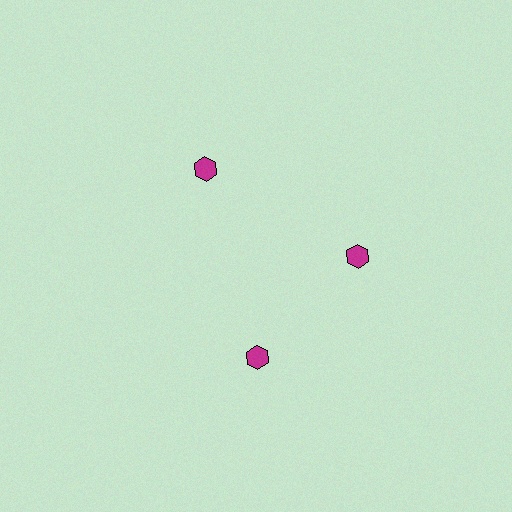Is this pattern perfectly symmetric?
No. The 3 magenta hexagons are arranged in a ring, but one element near the 7 o'clock position is rotated out of alignment along the ring, breaking the 3-fold rotational symmetry.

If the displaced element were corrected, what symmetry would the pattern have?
It would have 3-fold rotational symmetry — the pattern would map onto itself every 120 degrees.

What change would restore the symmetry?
The symmetry would be restored by rotating it back into even spacing with its neighbors so that all 3 hexagons sit at equal angles and equal distance from the center.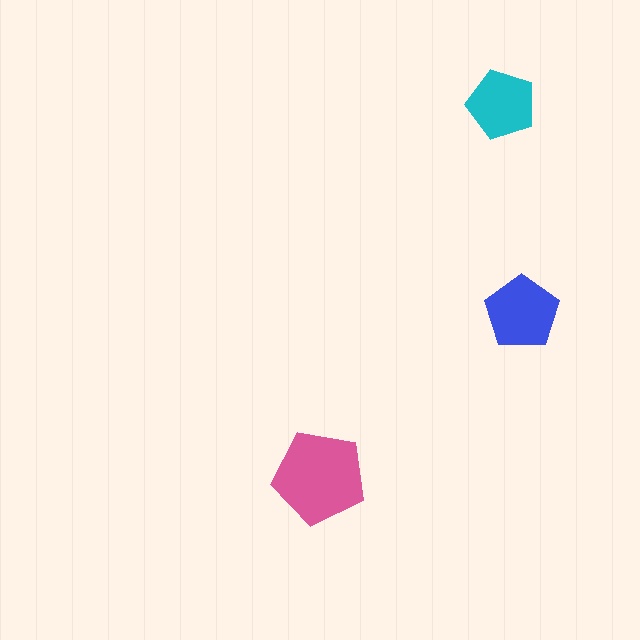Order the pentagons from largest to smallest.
the pink one, the blue one, the cyan one.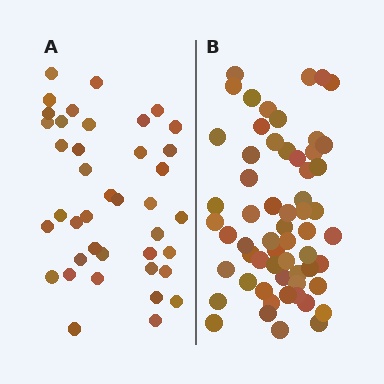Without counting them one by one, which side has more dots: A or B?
Region B (the right region) has more dots.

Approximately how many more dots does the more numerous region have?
Region B has approximately 20 more dots than region A.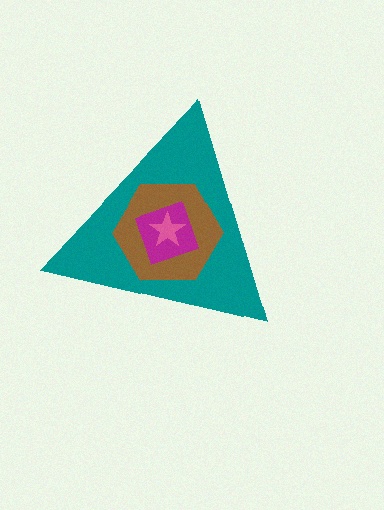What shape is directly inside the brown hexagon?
The magenta square.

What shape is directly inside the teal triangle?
The brown hexagon.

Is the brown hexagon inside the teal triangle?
Yes.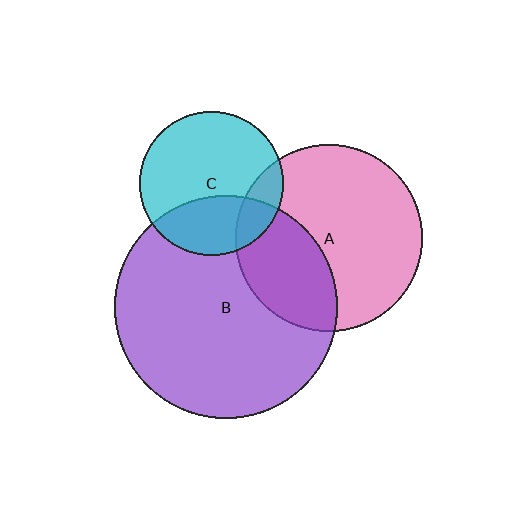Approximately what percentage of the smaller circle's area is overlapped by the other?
Approximately 35%.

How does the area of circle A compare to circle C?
Approximately 1.7 times.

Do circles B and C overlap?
Yes.